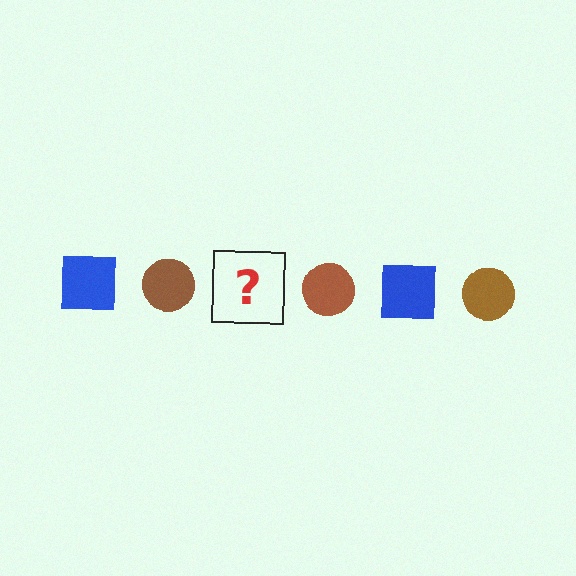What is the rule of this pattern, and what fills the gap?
The rule is that the pattern alternates between blue square and brown circle. The gap should be filled with a blue square.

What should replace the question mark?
The question mark should be replaced with a blue square.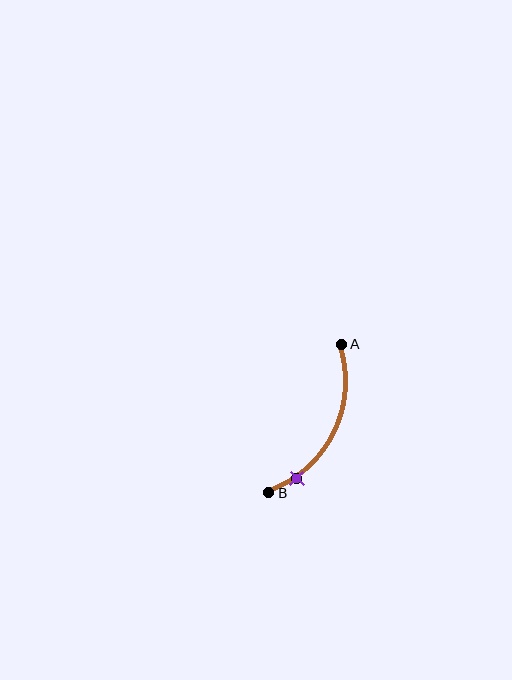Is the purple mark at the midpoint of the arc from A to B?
No. The purple mark lies on the arc but is closer to endpoint B. The arc midpoint would be at the point on the curve equidistant along the arc from both A and B.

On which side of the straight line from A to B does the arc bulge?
The arc bulges to the right of the straight line connecting A and B.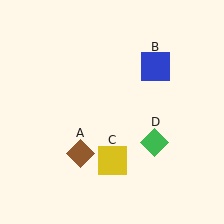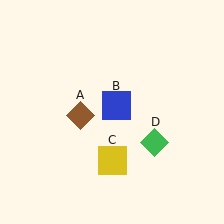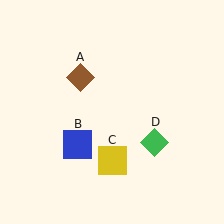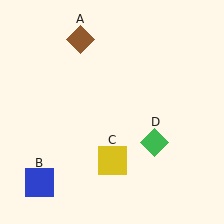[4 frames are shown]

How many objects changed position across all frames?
2 objects changed position: brown diamond (object A), blue square (object B).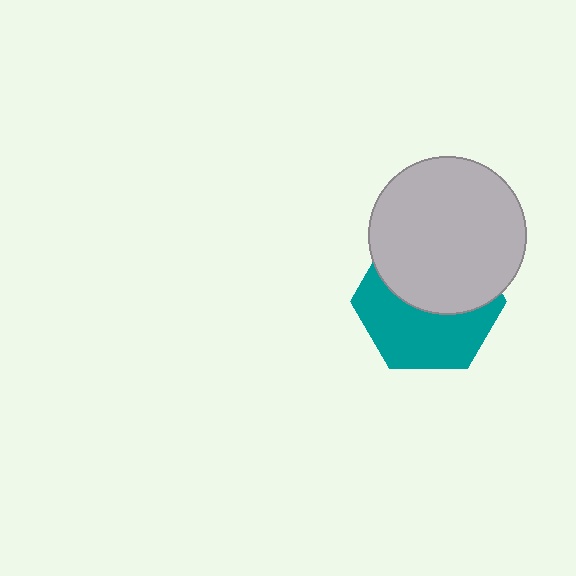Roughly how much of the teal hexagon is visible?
About half of it is visible (roughly 51%).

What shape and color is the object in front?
The object in front is a light gray circle.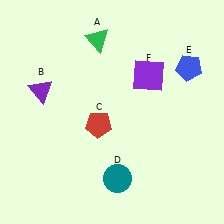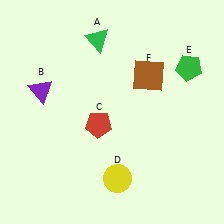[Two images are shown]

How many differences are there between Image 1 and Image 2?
There are 3 differences between the two images.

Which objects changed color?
D changed from teal to yellow. E changed from blue to green. F changed from purple to brown.